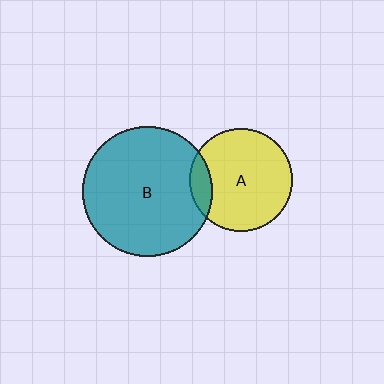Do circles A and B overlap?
Yes.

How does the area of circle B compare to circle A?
Approximately 1.6 times.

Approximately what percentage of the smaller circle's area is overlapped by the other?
Approximately 10%.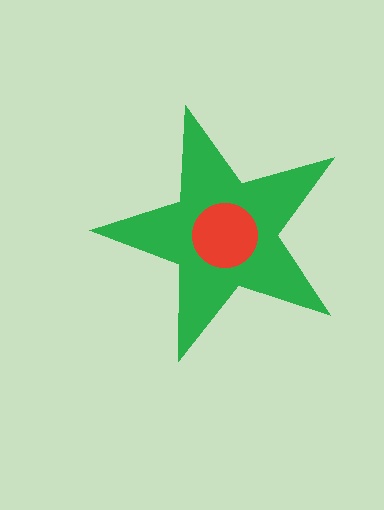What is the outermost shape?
The green star.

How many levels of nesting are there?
2.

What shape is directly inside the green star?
The red circle.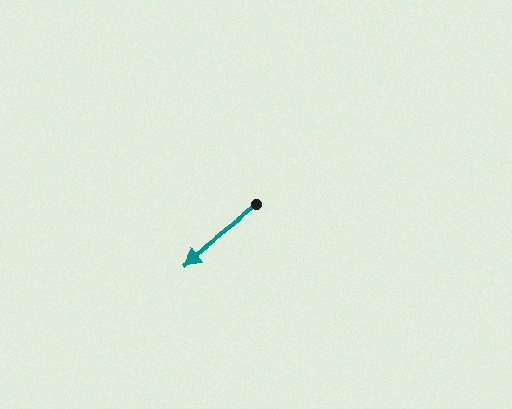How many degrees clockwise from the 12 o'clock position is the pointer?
Approximately 232 degrees.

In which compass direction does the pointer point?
Southwest.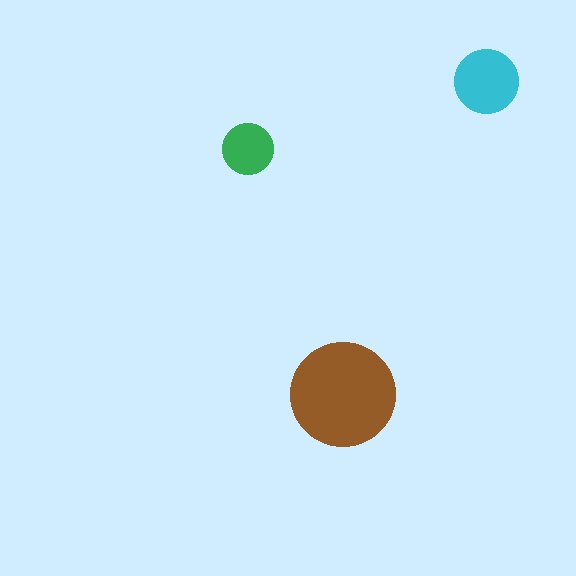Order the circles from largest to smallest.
the brown one, the cyan one, the green one.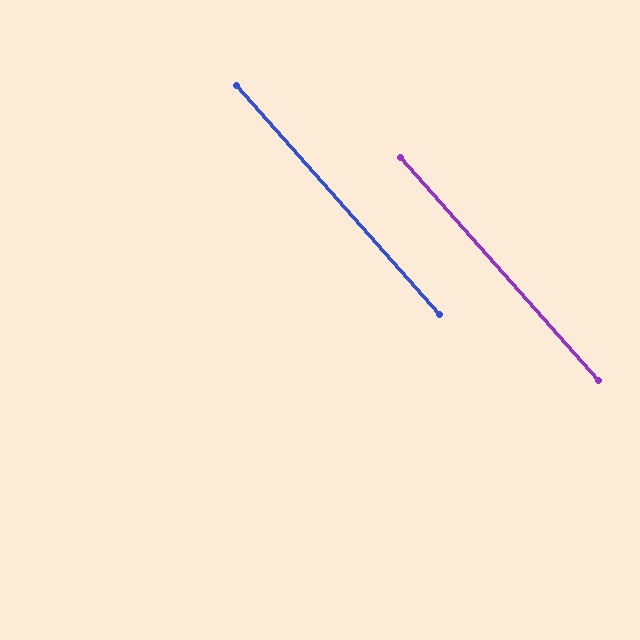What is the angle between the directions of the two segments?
Approximately 0 degrees.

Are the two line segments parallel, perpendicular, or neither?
Parallel — their directions differ by only 0.1°.